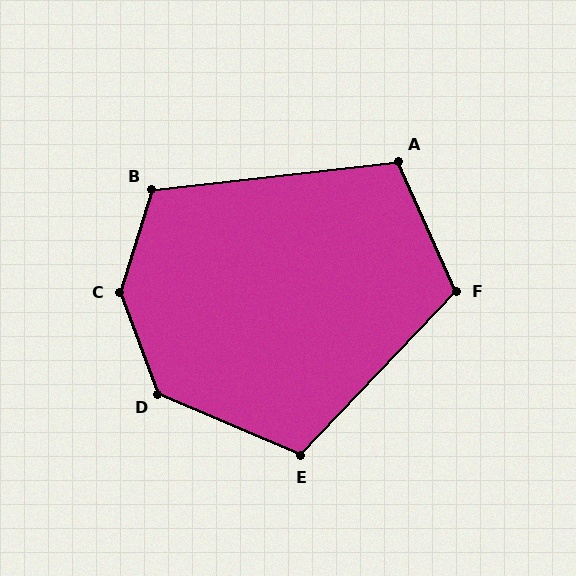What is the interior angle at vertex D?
Approximately 134 degrees (obtuse).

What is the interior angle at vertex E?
Approximately 110 degrees (obtuse).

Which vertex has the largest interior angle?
C, at approximately 142 degrees.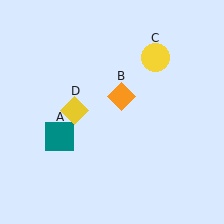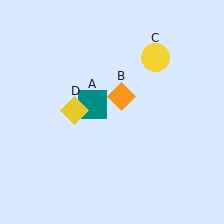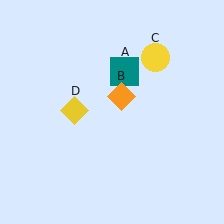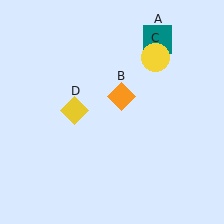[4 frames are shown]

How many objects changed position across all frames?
1 object changed position: teal square (object A).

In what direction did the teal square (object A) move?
The teal square (object A) moved up and to the right.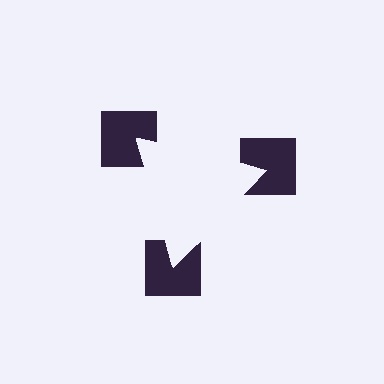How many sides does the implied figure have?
3 sides.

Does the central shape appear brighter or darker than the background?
It typically appears slightly brighter than the background, even though no actual brightness change is drawn.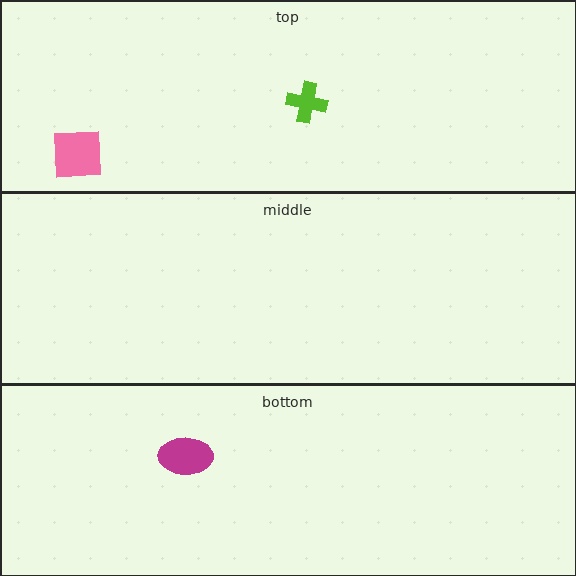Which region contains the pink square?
The top region.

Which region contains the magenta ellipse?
The bottom region.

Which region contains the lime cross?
The top region.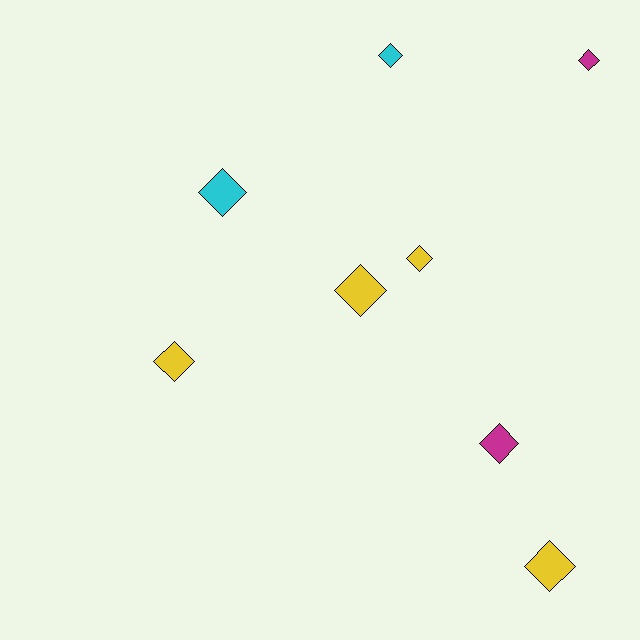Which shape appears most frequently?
Diamond, with 8 objects.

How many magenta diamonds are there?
There are 2 magenta diamonds.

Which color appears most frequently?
Yellow, with 4 objects.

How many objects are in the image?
There are 8 objects.